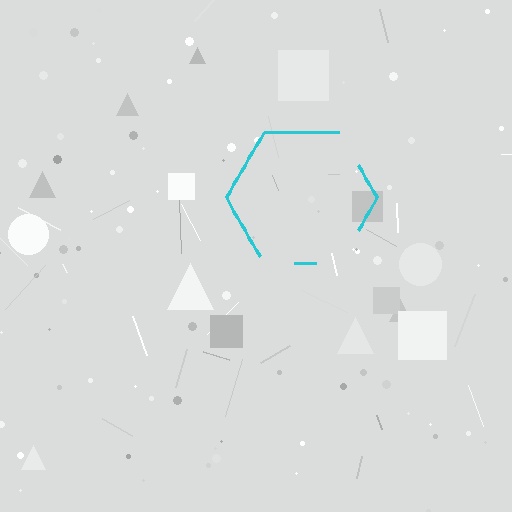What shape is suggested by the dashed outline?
The dashed outline suggests a hexagon.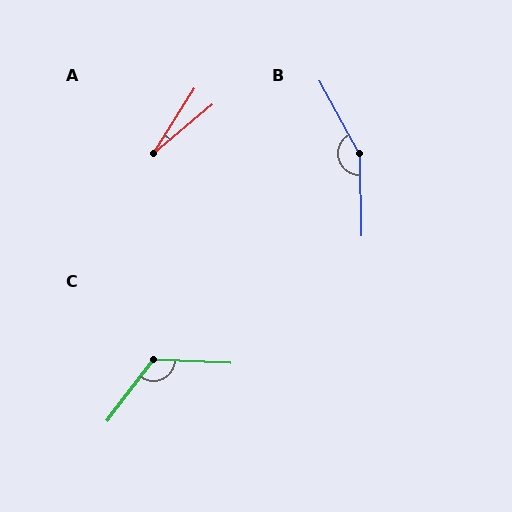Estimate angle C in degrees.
Approximately 125 degrees.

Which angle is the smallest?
A, at approximately 18 degrees.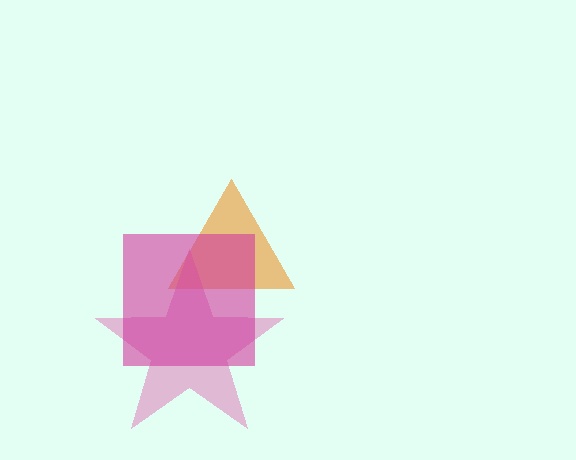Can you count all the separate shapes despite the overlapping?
Yes, there are 3 separate shapes.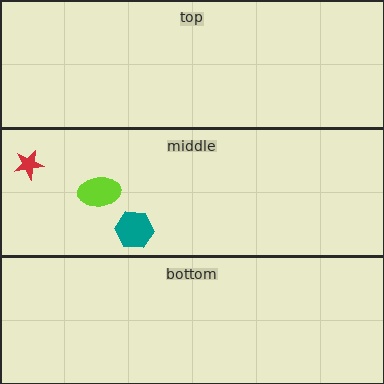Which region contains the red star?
The middle region.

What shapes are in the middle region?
The red star, the teal hexagon, the lime ellipse.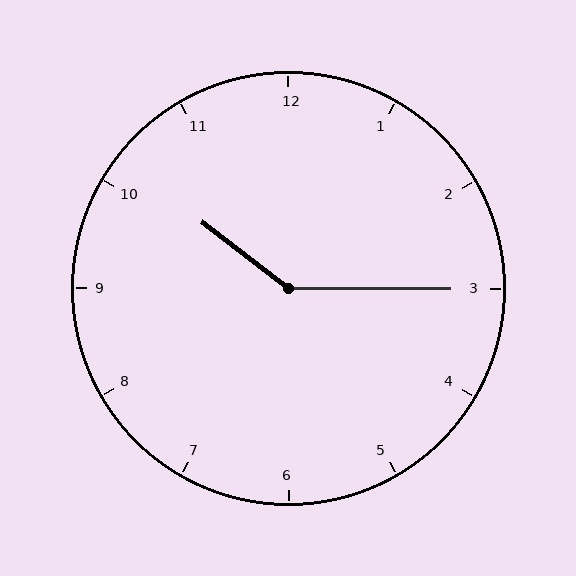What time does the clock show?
10:15.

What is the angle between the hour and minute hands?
Approximately 142 degrees.